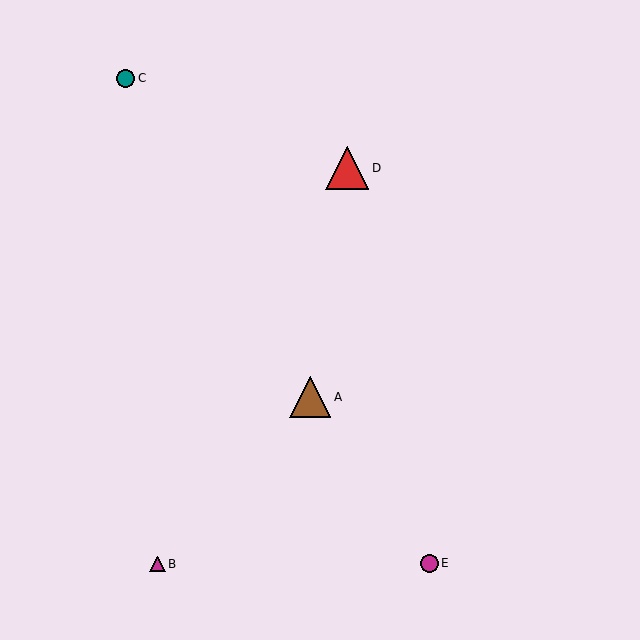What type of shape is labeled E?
Shape E is a magenta circle.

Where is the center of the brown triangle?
The center of the brown triangle is at (310, 397).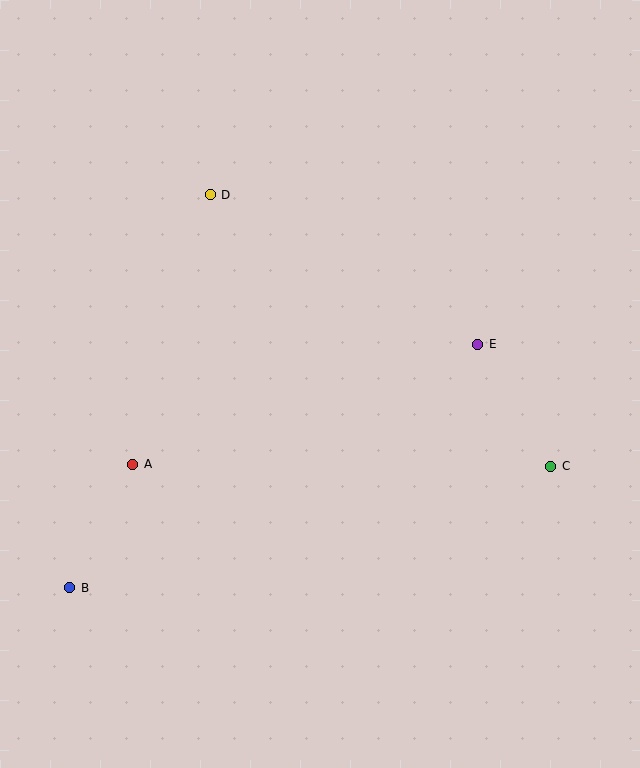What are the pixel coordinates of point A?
Point A is at (133, 464).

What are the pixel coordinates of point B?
Point B is at (70, 588).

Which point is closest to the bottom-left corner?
Point B is closest to the bottom-left corner.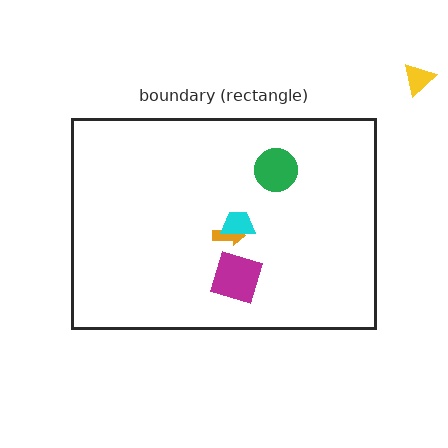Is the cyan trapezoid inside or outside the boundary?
Inside.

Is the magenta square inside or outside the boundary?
Inside.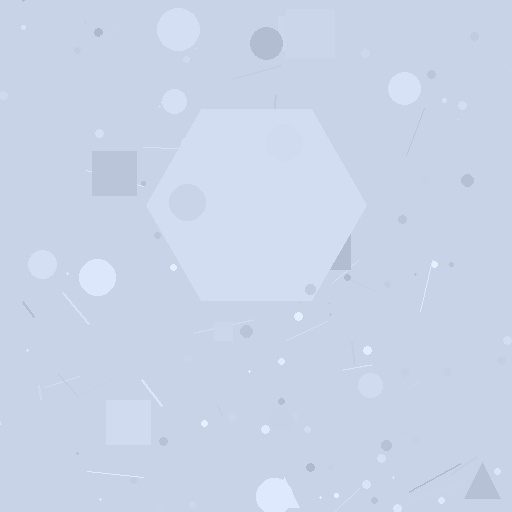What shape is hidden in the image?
A hexagon is hidden in the image.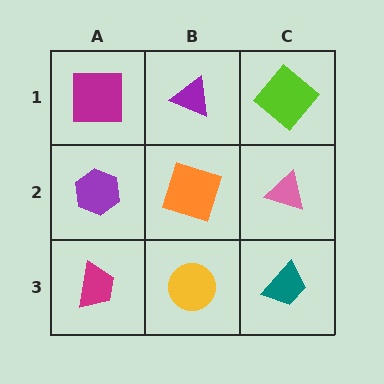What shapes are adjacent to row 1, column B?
An orange square (row 2, column B), a magenta square (row 1, column A), a lime diamond (row 1, column C).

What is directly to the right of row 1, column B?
A lime diamond.